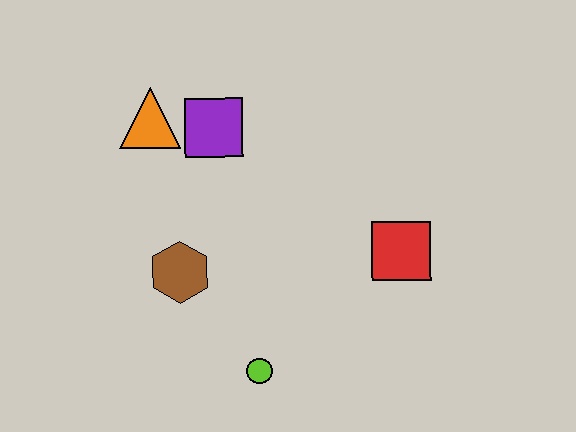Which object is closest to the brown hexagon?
The lime circle is closest to the brown hexagon.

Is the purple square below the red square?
No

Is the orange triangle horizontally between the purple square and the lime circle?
No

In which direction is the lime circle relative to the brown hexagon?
The lime circle is below the brown hexagon.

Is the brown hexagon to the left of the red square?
Yes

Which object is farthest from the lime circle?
The orange triangle is farthest from the lime circle.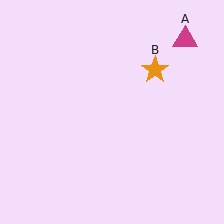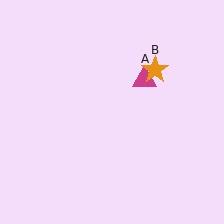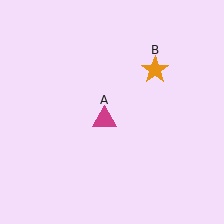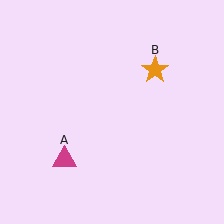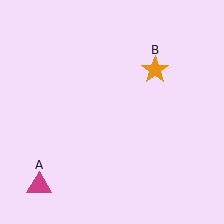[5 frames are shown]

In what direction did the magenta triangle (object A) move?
The magenta triangle (object A) moved down and to the left.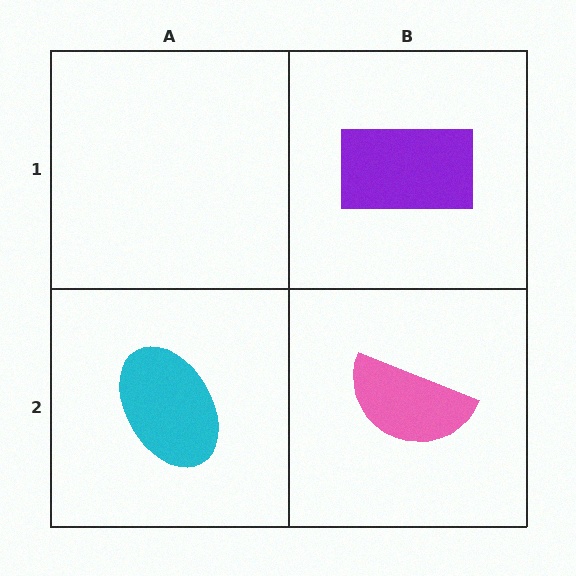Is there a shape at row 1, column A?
No, that cell is empty.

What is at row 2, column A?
A cyan ellipse.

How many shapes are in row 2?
2 shapes.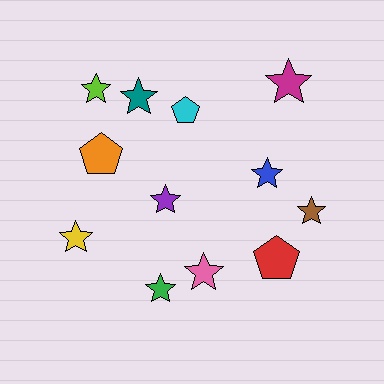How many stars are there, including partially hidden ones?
There are 9 stars.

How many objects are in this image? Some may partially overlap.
There are 12 objects.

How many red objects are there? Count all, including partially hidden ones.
There is 1 red object.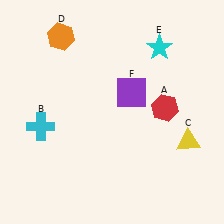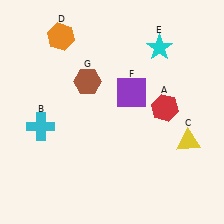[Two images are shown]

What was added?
A brown hexagon (G) was added in Image 2.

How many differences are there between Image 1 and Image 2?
There is 1 difference between the two images.